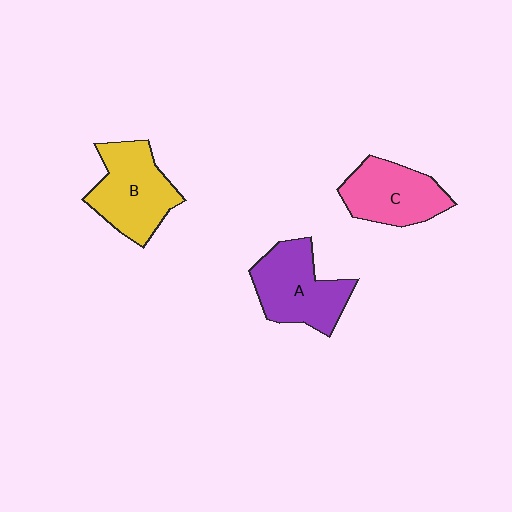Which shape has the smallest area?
Shape C (pink).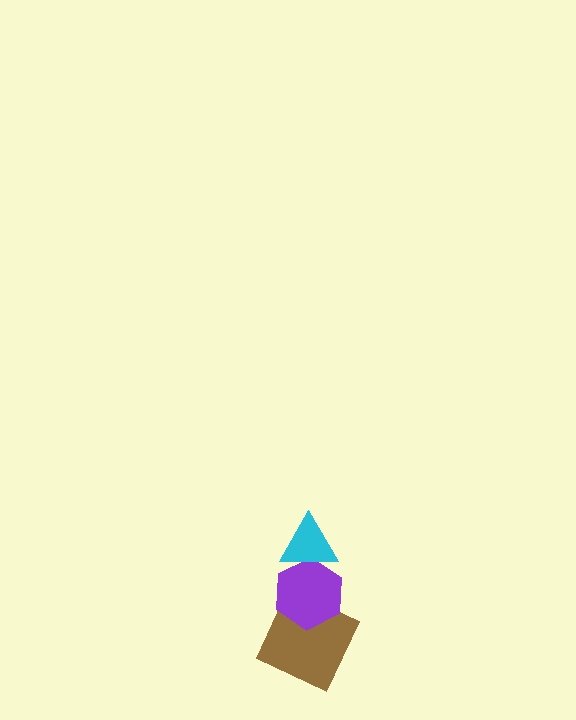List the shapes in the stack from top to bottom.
From top to bottom: the cyan triangle, the purple hexagon, the brown square.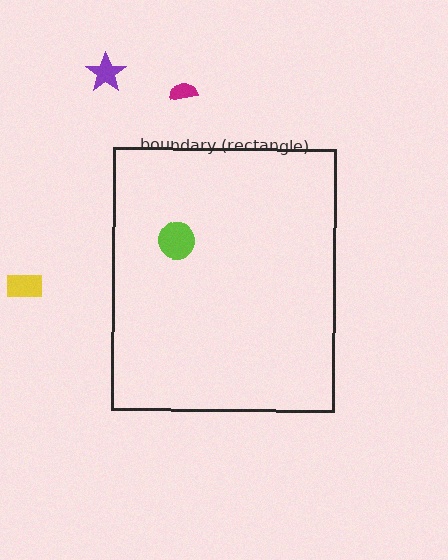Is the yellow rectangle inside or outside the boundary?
Outside.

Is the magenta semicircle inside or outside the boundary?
Outside.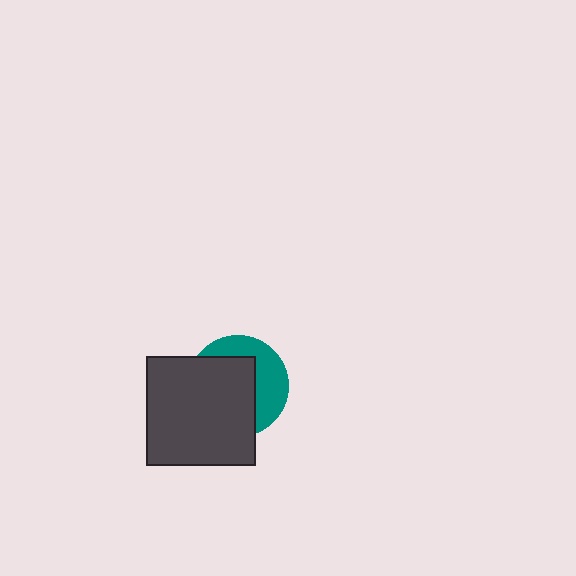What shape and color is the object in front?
The object in front is a dark gray square.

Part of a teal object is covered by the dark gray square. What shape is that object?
It is a circle.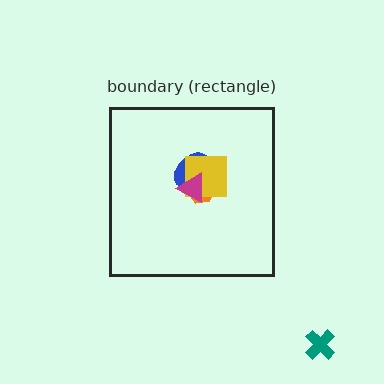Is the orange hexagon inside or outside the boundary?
Inside.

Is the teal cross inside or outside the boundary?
Outside.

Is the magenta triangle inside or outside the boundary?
Inside.